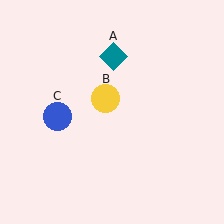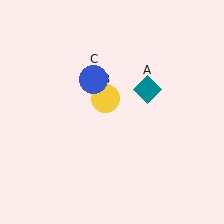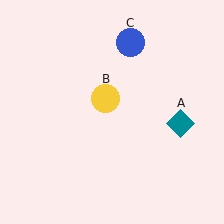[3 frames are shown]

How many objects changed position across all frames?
2 objects changed position: teal diamond (object A), blue circle (object C).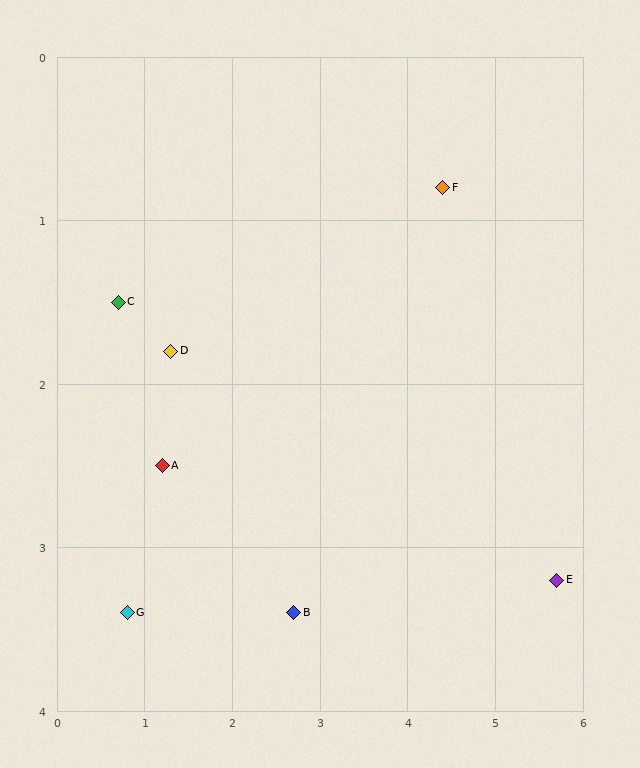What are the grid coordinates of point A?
Point A is at approximately (1.2, 2.5).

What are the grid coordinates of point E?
Point E is at approximately (5.7, 3.2).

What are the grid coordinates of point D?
Point D is at approximately (1.3, 1.8).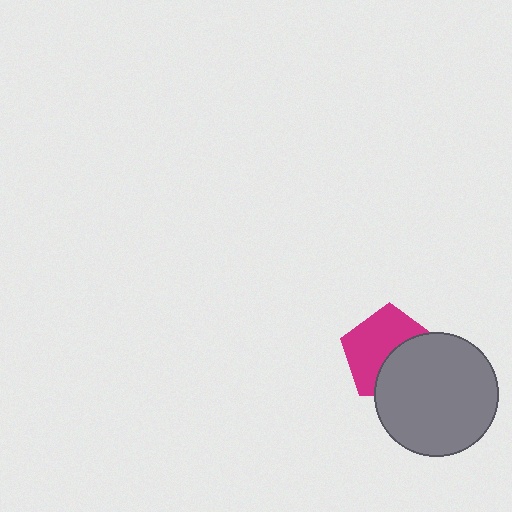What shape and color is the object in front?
The object in front is a gray circle.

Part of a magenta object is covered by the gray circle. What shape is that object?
It is a pentagon.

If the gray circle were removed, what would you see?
You would see the complete magenta pentagon.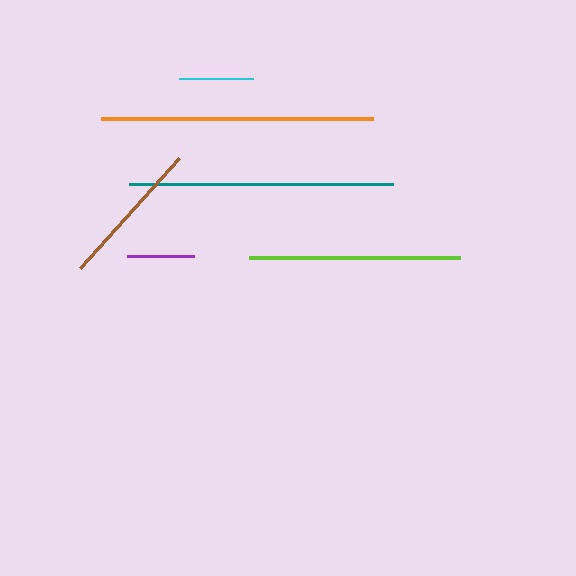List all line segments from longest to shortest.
From longest to shortest: orange, teal, lime, brown, cyan, purple.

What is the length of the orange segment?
The orange segment is approximately 272 pixels long.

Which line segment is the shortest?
The purple line is the shortest at approximately 67 pixels.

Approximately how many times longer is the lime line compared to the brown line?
The lime line is approximately 1.4 times the length of the brown line.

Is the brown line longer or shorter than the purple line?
The brown line is longer than the purple line.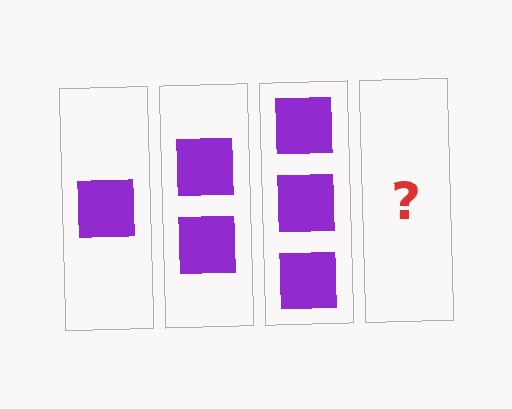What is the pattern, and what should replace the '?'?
The pattern is that each step adds one more square. The '?' should be 4 squares.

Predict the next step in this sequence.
The next step is 4 squares.